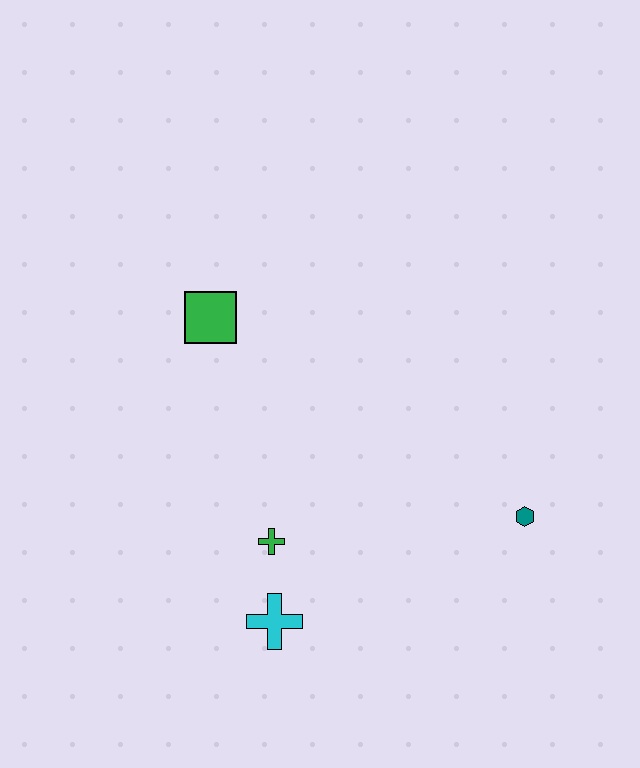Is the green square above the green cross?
Yes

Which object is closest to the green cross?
The cyan cross is closest to the green cross.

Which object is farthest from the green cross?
The teal hexagon is farthest from the green cross.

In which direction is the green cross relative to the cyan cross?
The green cross is above the cyan cross.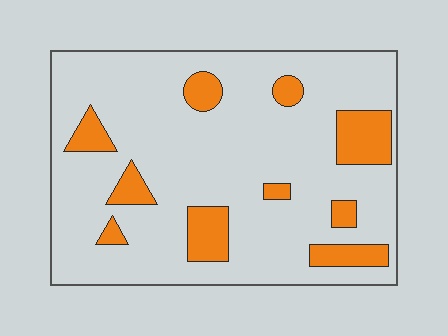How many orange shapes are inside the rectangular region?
10.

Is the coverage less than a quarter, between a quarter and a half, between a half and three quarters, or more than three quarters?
Less than a quarter.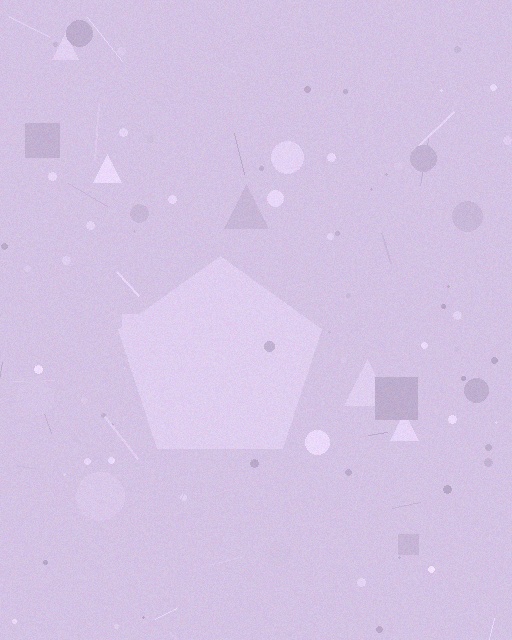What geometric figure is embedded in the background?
A pentagon is embedded in the background.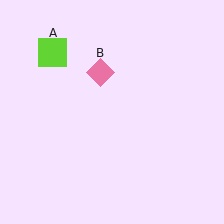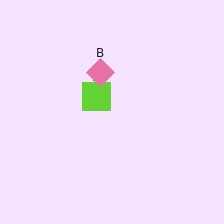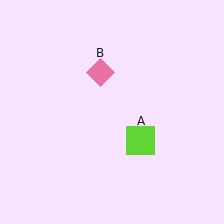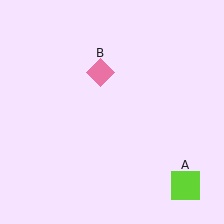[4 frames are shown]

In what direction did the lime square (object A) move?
The lime square (object A) moved down and to the right.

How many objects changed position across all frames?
1 object changed position: lime square (object A).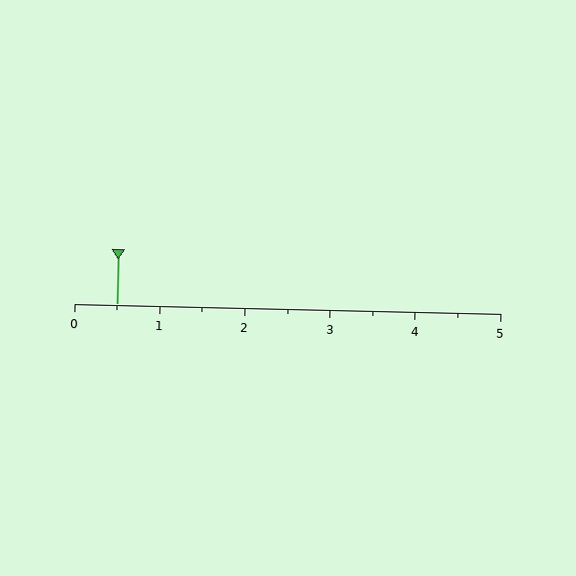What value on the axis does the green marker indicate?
The marker indicates approximately 0.5.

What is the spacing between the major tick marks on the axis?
The major ticks are spaced 1 apart.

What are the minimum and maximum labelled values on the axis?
The axis runs from 0 to 5.